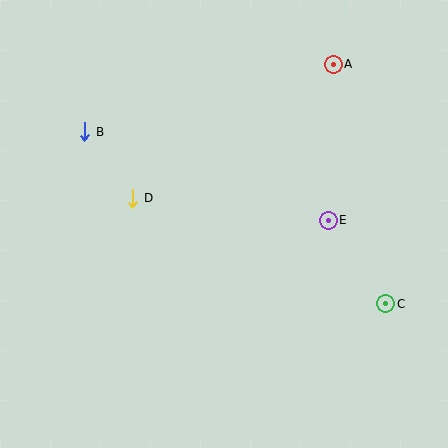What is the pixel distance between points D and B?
The distance between D and B is 82 pixels.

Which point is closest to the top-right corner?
Point A is closest to the top-right corner.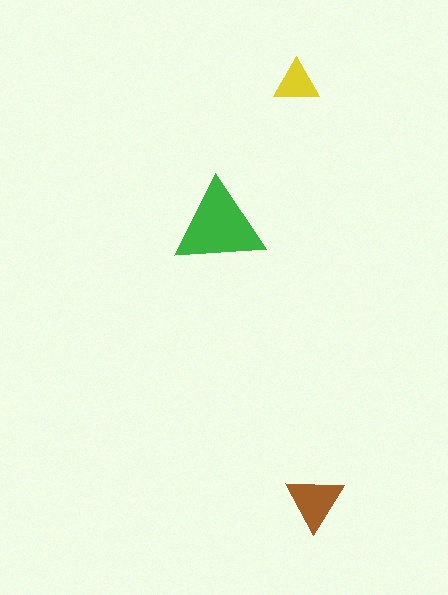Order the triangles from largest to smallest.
the green one, the brown one, the yellow one.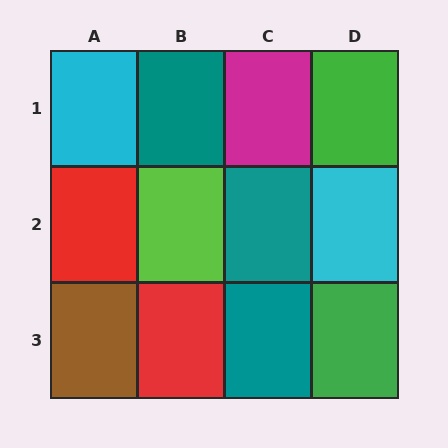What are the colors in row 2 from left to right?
Red, lime, teal, cyan.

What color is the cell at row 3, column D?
Green.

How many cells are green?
2 cells are green.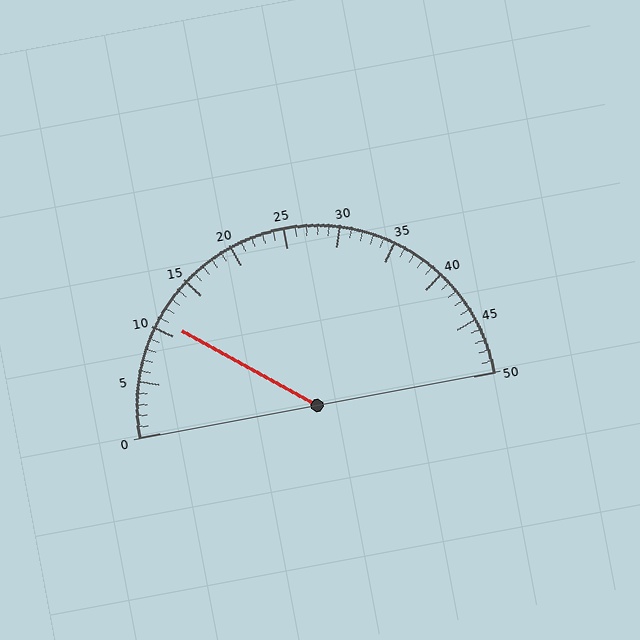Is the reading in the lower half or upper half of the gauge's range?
The reading is in the lower half of the range (0 to 50).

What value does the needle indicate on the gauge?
The needle indicates approximately 11.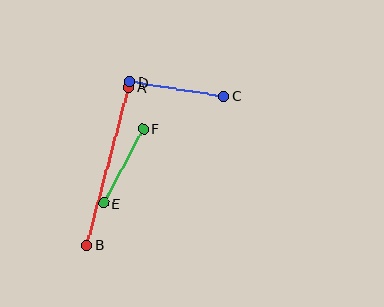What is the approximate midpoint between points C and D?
The midpoint is at approximately (176, 89) pixels.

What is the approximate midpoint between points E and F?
The midpoint is at approximately (123, 166) pixels.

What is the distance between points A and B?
The distance is approximately 164 pixels.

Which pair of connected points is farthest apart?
Points A and B are farthest apart.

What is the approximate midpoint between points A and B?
The midpoint is at approximately (108, 166) pixels.